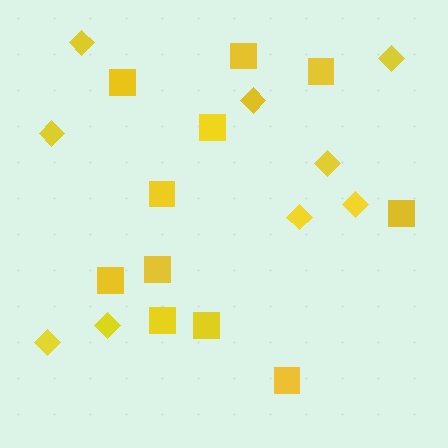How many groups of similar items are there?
There are 2 groups: one group of diamonds (9) and one group of squares (11).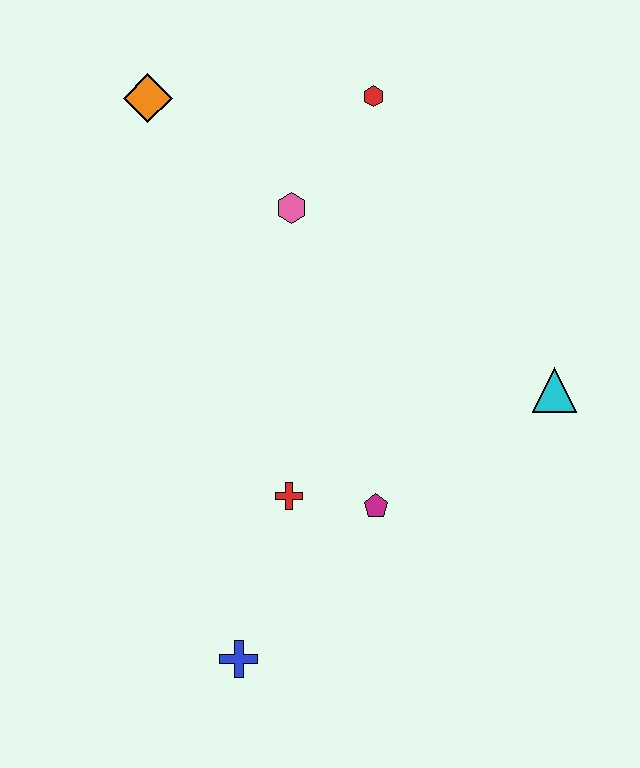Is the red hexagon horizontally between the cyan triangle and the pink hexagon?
Yes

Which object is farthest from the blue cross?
The red hexagon is farthest from the blue cross.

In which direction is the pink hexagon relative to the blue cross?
The pink hexagon is above the blue cross.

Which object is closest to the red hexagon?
The pink hexagon is closest to the red hexagon.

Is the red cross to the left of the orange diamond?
No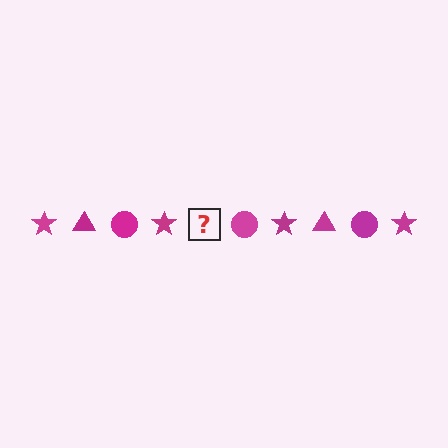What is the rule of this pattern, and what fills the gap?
The rule is that the pattern cycles through star, triangle, circle shapes in magenta. The gap should be filled with a magenta triangle.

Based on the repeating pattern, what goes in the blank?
The blank should be a magenta triangle.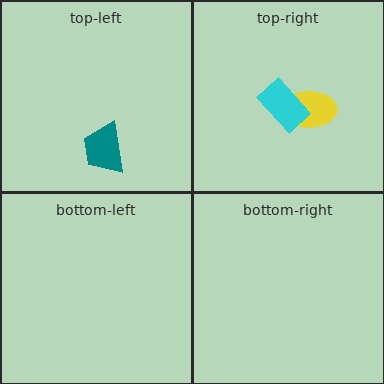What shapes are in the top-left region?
The teal trapezoid.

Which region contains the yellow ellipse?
The top-right region.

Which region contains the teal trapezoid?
The top-left region.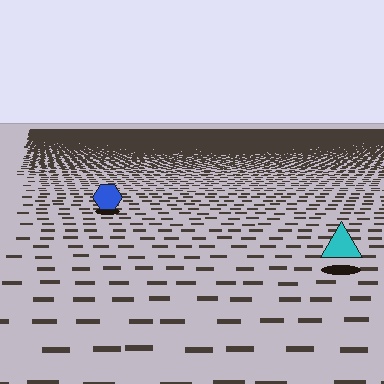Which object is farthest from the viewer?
The blue hexagon is farthest from the viewer. It appears smaller and the ground texture around it is denser.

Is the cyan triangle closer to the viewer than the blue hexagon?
Yes. The cyan triangle is closer — you can tell from the texture gradient: the ground texture is coarser near it.